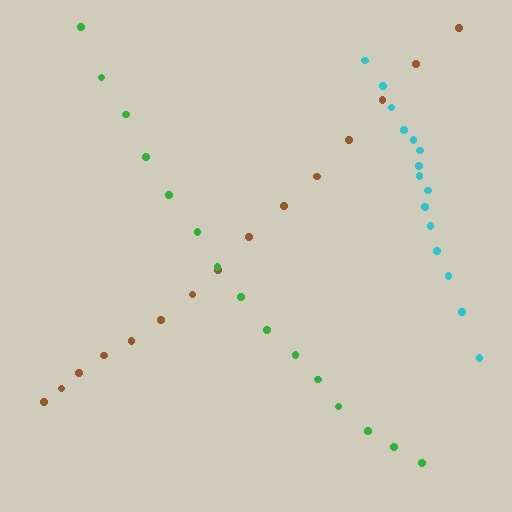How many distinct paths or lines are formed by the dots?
There are 3 distinct paths.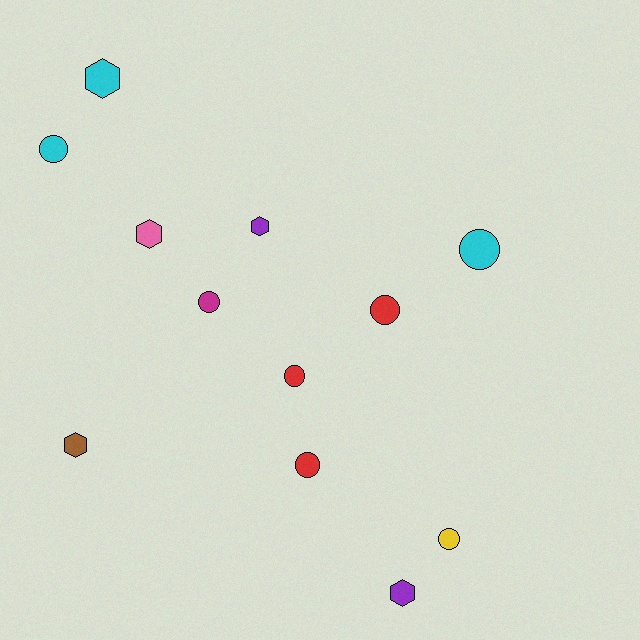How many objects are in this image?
There are 12 objects.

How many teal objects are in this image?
There are no teal objects.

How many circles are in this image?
There are 7 circles.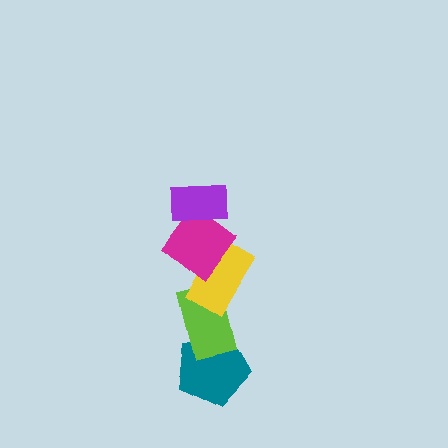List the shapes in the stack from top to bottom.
From top to bottom: the purple rectangle, the magenta diamond, the yellow rectangle, the lime rectangle, the teal pentagon.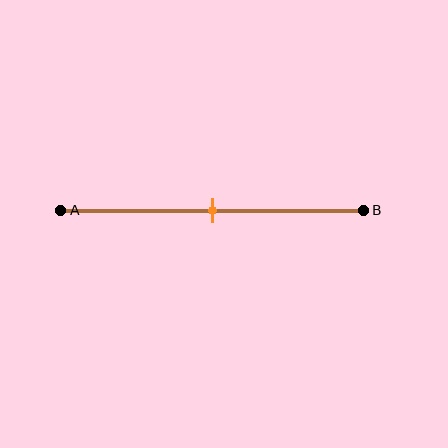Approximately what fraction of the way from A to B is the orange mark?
The orange mark is approximately 50% of the way from A to B.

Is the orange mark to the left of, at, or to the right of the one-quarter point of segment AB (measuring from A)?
The orange mark is to the right of the one-quarter point of segment AB.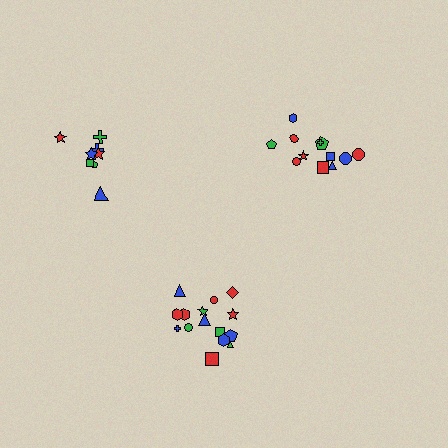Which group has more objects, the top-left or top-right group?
The top-right group.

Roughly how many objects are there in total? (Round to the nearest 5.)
Roughly 35 objects in total.